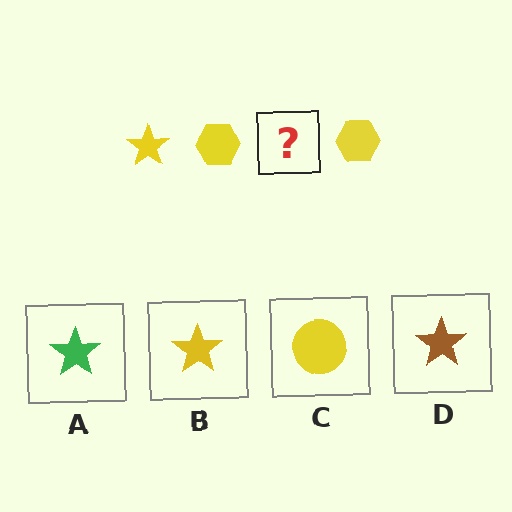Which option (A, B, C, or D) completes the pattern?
B.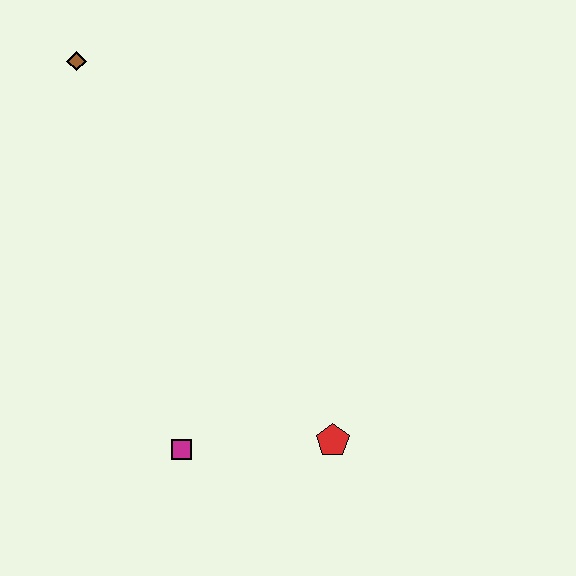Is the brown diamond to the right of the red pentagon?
No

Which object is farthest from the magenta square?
The brown diamond is farthest from the magenta square.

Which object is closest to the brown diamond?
The magenta square is closest to the brown diamond.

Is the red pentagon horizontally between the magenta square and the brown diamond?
No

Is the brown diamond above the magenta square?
Yes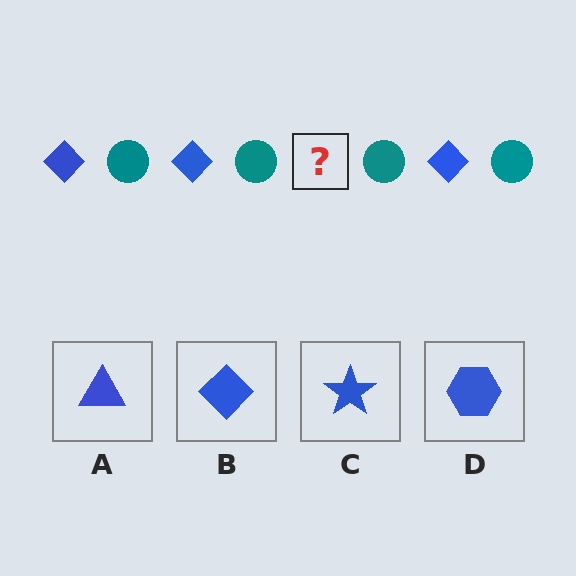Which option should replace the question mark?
Option B.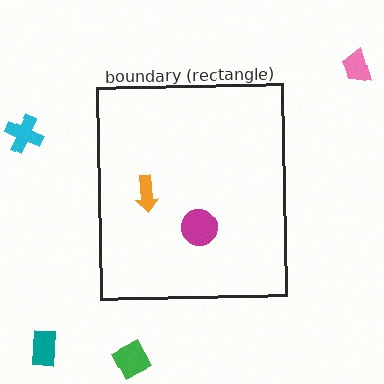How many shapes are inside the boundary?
2 inside, 4 outside.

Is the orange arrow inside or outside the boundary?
Inside.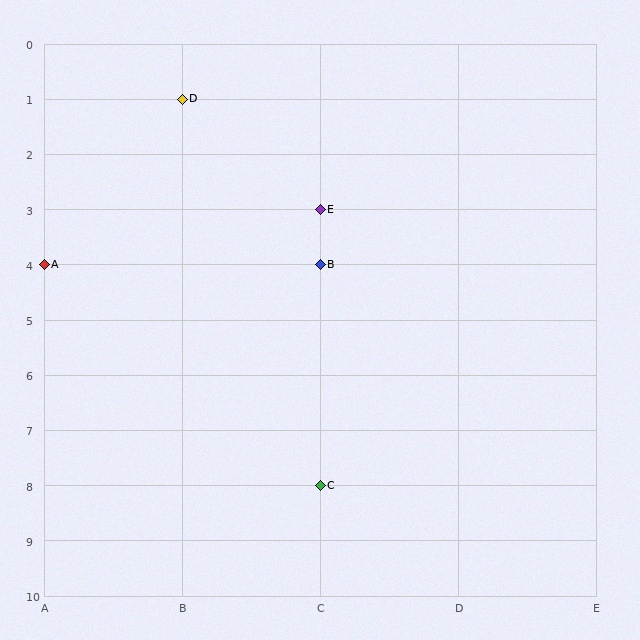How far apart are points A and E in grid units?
Points A and E are 2 columns and 1 row apart (about 2.2 grid units diagonally).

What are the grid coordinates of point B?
Point B is at grid coordinates (C, 4).